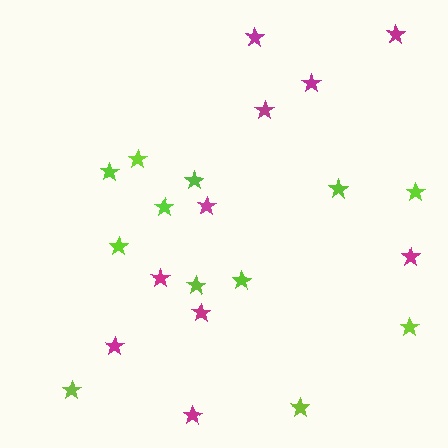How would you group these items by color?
There are 2 groups: one group of lime stars (12) and one group of magenta stars (10).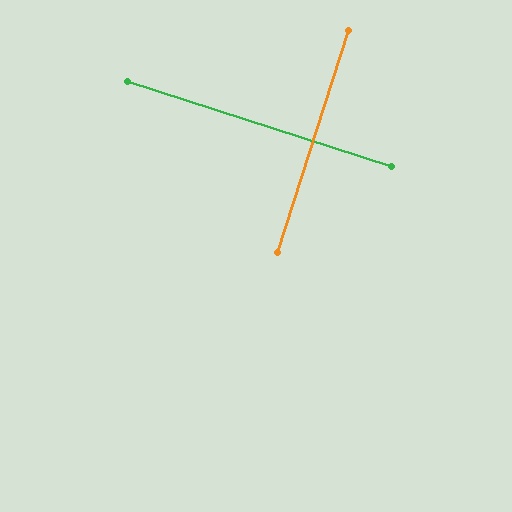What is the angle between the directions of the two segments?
Approximately 90 degrees.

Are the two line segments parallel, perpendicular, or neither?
Perpendicular — they meet at approximately 90°.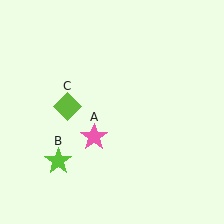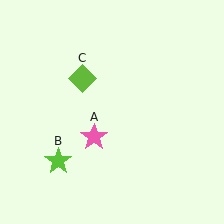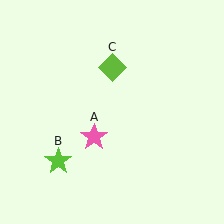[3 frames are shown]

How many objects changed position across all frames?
1 object changed position: lime diamond (object C).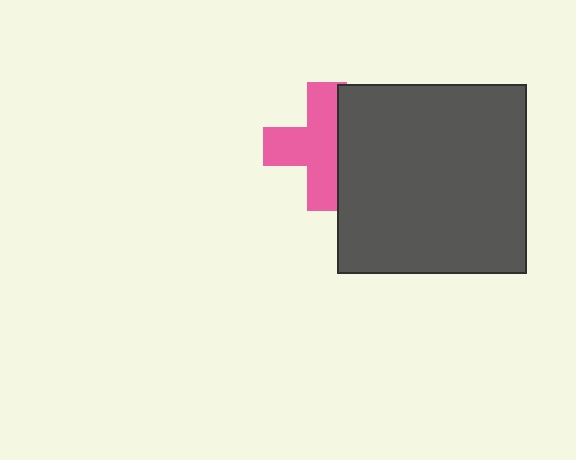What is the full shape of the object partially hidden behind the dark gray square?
The partially hidden object is a pink cross.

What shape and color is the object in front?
The object in front is a dark gray square.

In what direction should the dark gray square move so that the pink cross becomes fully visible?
The dark gray square should move right. That is the shortest direction to clear the overlap and leave the pink cross fully visible.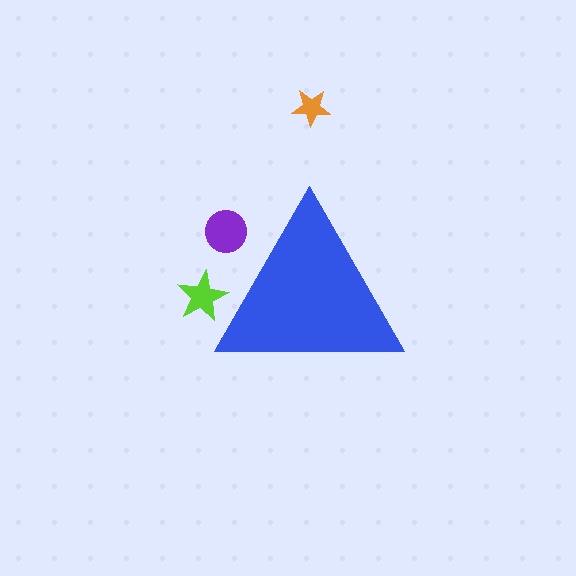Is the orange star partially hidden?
No, the orange star is fully visible.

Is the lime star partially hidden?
Yes, the lime star is partially hidden behind the blue triangle.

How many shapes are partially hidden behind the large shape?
2 shapes are partially hidden.